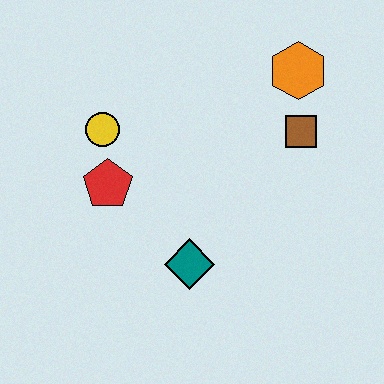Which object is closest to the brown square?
The orange hexagon is closest to the brown square.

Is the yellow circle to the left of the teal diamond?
Yes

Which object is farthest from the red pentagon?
The orange hexagon is farthest from the red pentagon.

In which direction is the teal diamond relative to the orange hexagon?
The teal diamond is below the orange hexagon.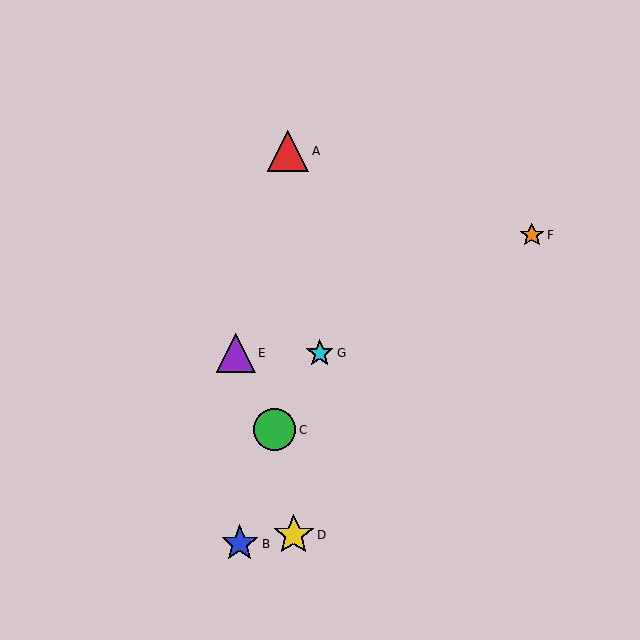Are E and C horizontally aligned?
No, E is at y≈353 and C is at y≈430.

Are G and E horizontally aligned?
Yes, both are at y≈353.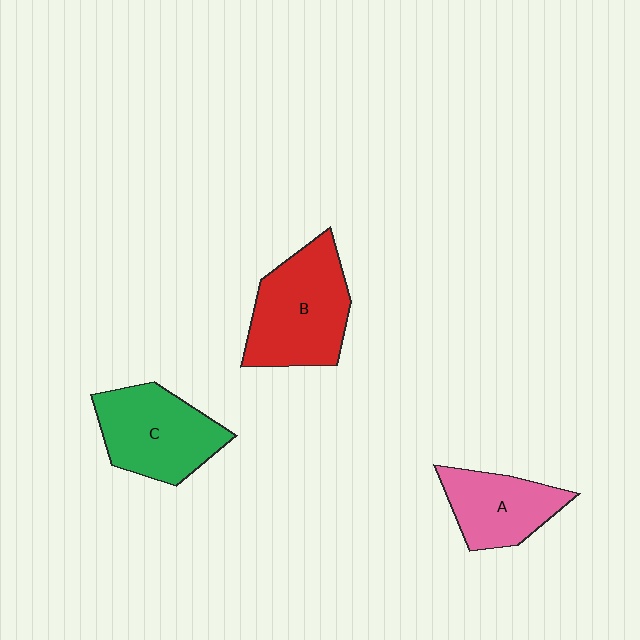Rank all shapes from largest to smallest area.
From largest to smallest: B (red), C (green), A (pink).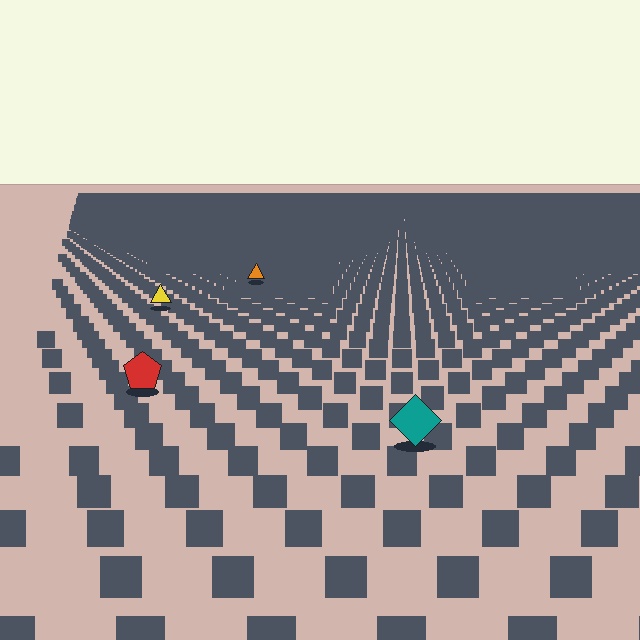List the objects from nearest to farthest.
From nearest to farthest: the teal diamond, the red pentagon, the yellow triangle, the orange triangle.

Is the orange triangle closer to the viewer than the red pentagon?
No. The red pentagon is closer — you can tell from the texture gradient: the ground texture is coarser near it.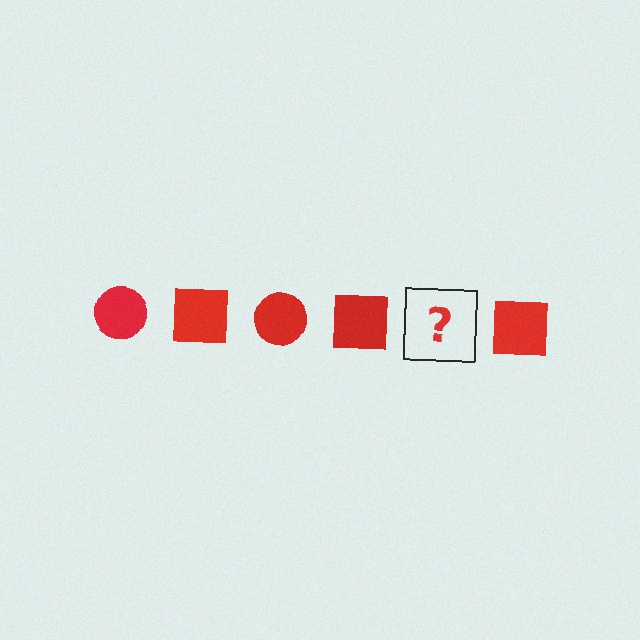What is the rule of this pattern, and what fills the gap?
The rule is that the pattern cycles through circle, square shapes in red. The gap should be filled with a red circle.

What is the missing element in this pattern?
The missing element is a red circle.